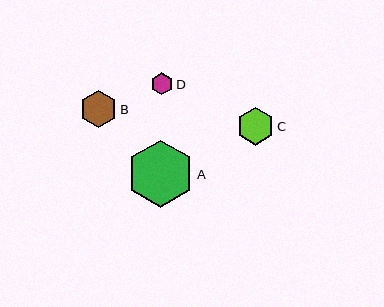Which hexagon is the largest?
Hexagon A is the largest with a size of approximately 67 pixels.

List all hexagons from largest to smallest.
From largest to smallest: A, C, B, D.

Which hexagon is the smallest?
Hexagon D is the smallest with a size of approximately 22 pixels.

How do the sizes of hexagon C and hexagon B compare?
Hexagon C and hexagon B are approximately the same size.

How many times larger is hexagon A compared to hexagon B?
Hexagon A is approximately 1.8 times the size of hexagon B.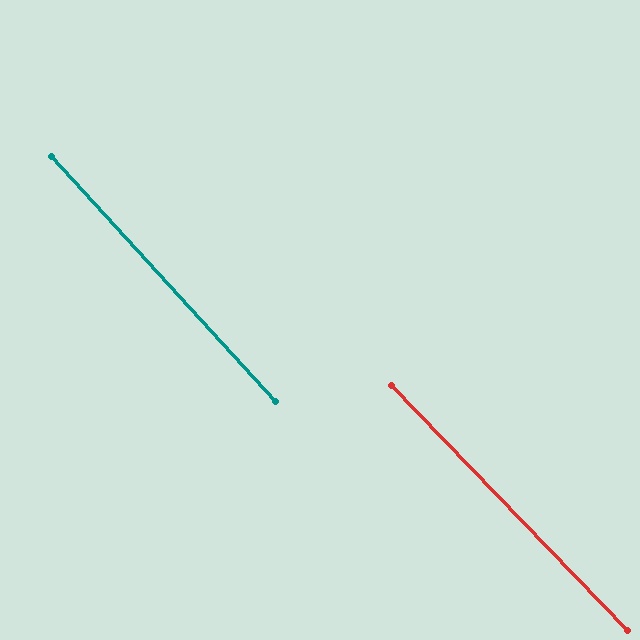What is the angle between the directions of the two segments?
Approximately 2 degrees.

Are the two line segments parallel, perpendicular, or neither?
Parallel — their directions differ by only 1.7°.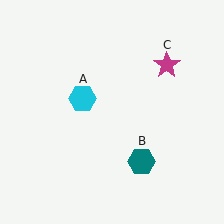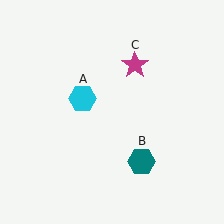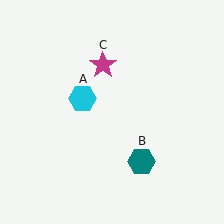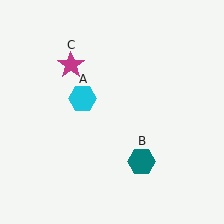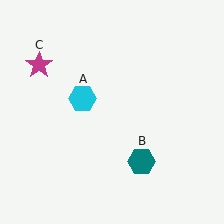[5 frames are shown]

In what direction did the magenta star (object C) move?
The magenta star (object C) moved left.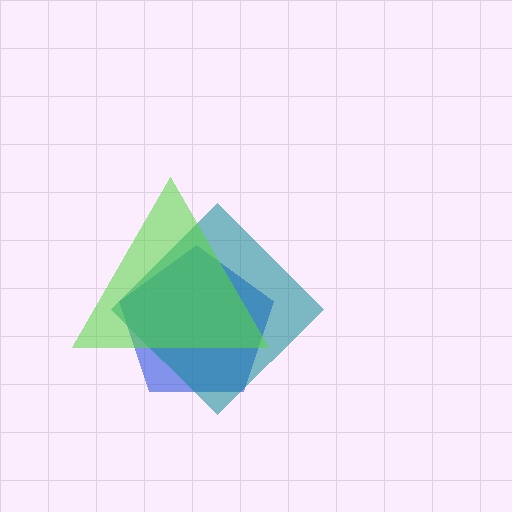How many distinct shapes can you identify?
There are 3 distinct shapes: a blue pentagon, a teal diamond, a lime triangle.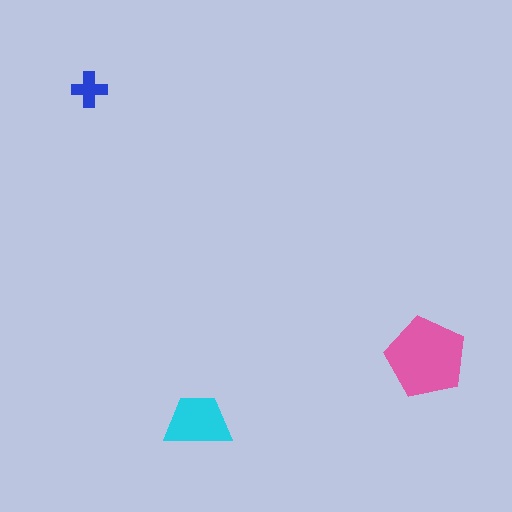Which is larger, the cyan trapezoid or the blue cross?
The cyan trapezoid.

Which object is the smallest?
The blue cross.